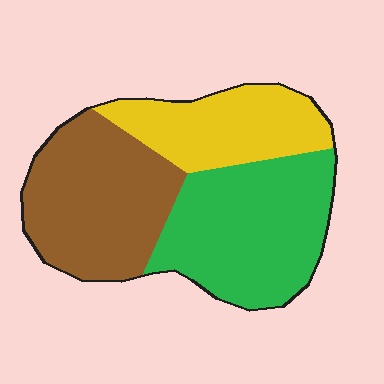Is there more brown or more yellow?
Brown.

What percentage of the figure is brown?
Brown covers 36% of the figure.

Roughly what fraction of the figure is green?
Green takes up about two fifths (2/5) of the figure.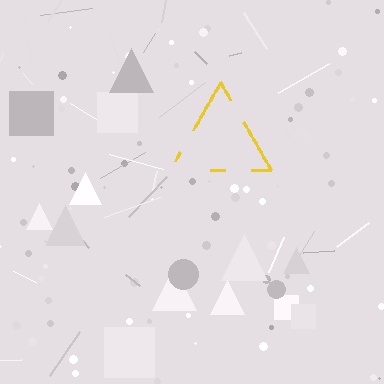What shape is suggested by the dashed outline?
The dashed outline suggests a triangle.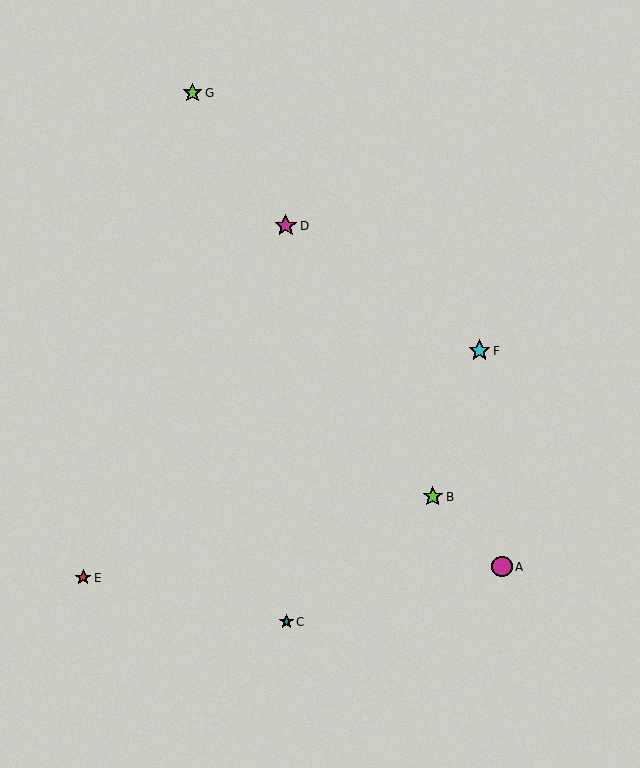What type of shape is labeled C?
Shape C is a teal star.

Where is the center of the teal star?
The center of the teal star is at (286, 622).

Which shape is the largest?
The magenta star (labeled D) is the largest.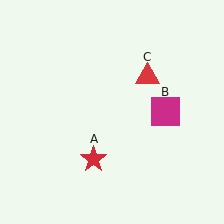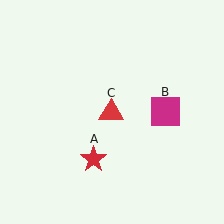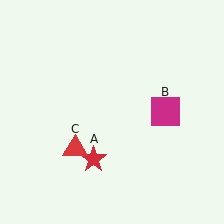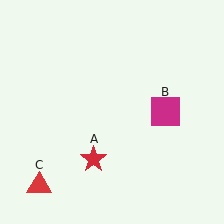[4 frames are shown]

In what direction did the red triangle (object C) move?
The red triangle (object C) moved down and to the left.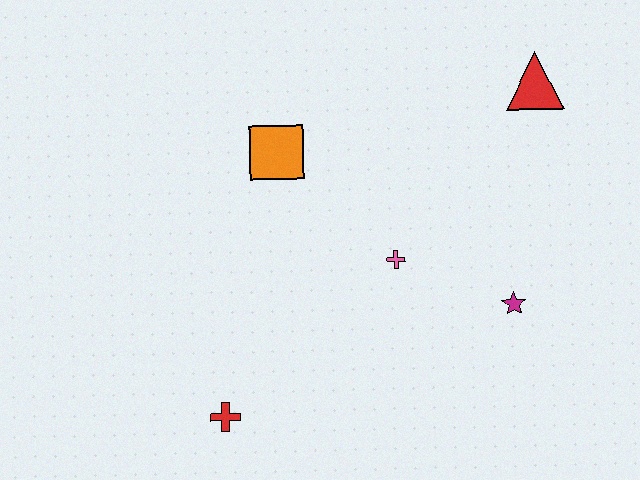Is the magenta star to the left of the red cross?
No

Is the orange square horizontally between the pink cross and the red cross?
Yes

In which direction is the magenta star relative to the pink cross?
The magenta star is to the right of the pink cross.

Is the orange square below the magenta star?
No